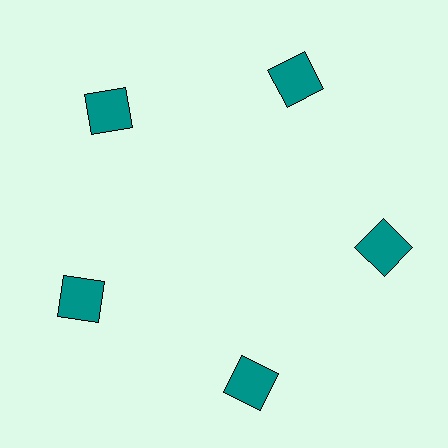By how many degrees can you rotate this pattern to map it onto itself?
The pattern maps onto itself every 72 degrees of rotation.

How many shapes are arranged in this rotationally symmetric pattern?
There are 5 shapes, arranged in 5 groups of 1.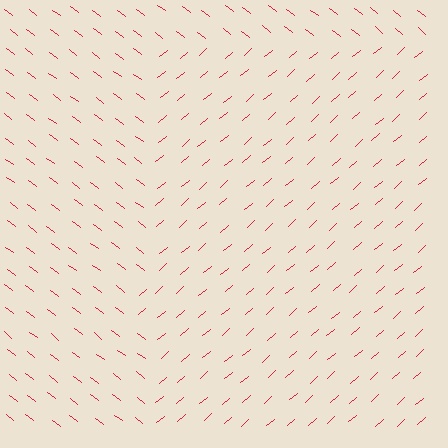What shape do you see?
I see a rectangle.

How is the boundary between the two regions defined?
The boundary is defined purely by a change in line orientation (approximately 78 degrees difference). All lines are the same color and thickness.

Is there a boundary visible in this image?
Yes, there is a texture boundary formed by a change in line orientation.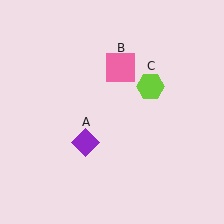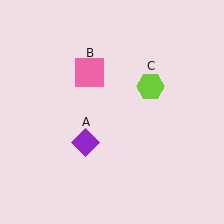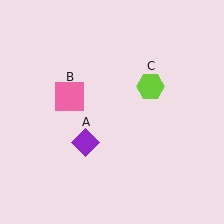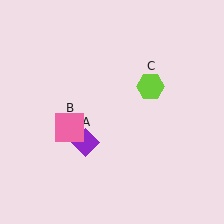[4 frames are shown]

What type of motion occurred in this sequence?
The pink square (object B) rotated counterclockwise around the center of the scene.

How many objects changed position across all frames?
1 object changed position: pink square (object B).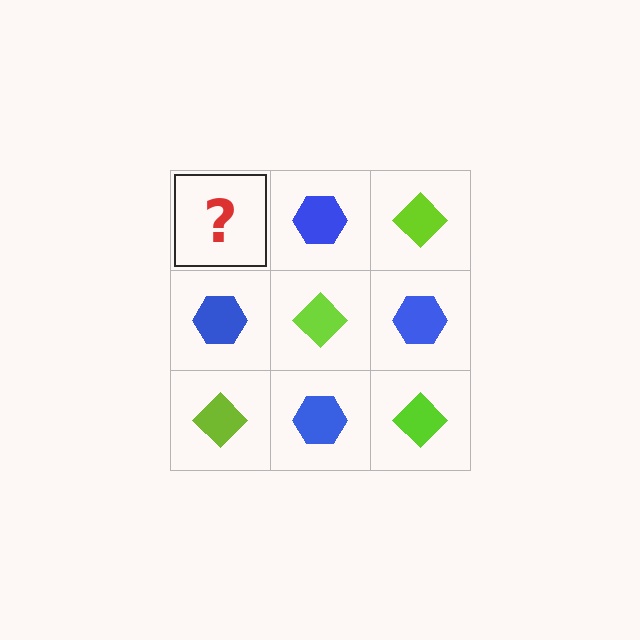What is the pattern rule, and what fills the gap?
The rule is that it alternates lime diamond and blue hexagon in a checkerboard pattern. The gap should be filled with a lime diamond.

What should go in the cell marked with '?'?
The missing cell should contain a lime diamond.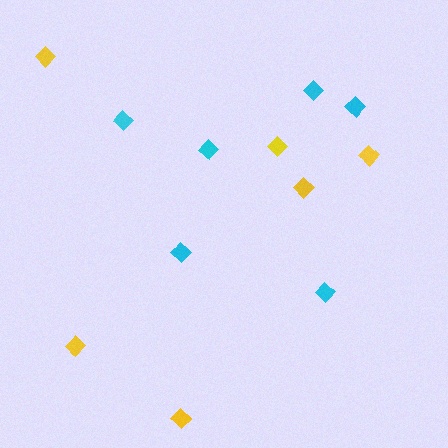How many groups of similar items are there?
There are 2 groups: one group of cyan diamonds (6) and one group of yellow diamonds (6).